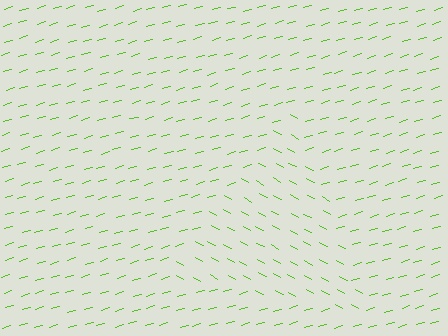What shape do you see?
I see a triangle.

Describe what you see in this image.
The image is filled with small lime line segments. A triangle region in the image has lines oriented differently from the surrounding lines, creating a visible texture boundary.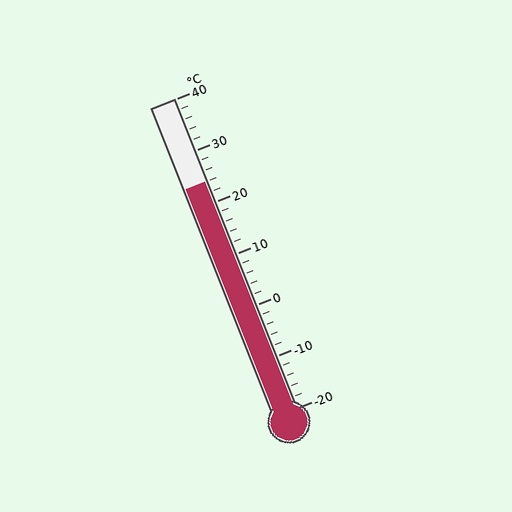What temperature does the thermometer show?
The thermometer shows approximately 24°C.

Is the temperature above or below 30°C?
The temperature is below 30°C.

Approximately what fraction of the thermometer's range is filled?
The thermometer is filled to approximately 75% of its range.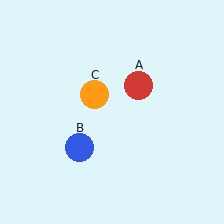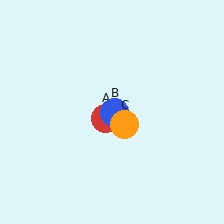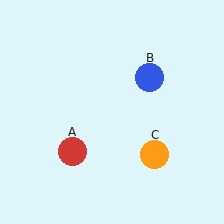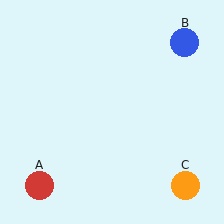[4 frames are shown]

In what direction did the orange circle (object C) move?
The orange circle (object C) moved down and to the right.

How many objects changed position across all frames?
3 objects changed position: red circle (object A), blue circle (object B), orange circle (object C).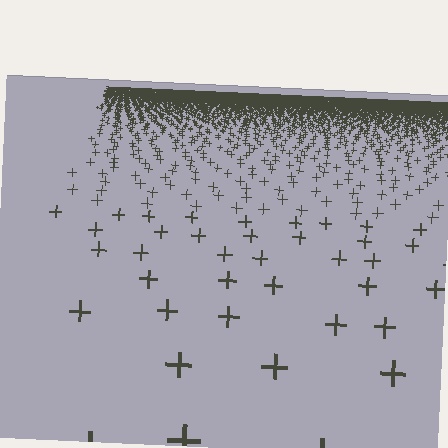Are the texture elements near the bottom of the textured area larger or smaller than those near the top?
Larger. Near the bottom, elements are closer to the viewer and appear at a bigger on-screen size.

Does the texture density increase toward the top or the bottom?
Density increases toward the top.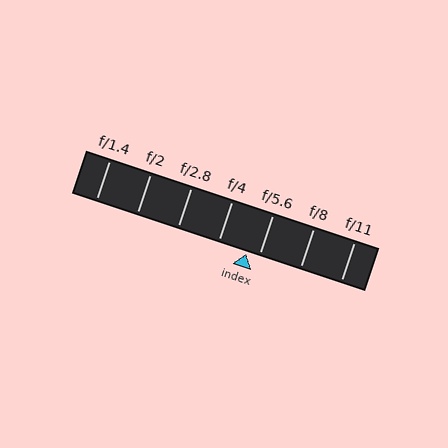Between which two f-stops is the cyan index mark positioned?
The index mark is between f/4 and f/5.6.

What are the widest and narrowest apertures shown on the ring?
The widest aperture shown is f/1.4 and the narrowest is f/11.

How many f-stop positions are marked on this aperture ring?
There are 7 f-stop positions marked.